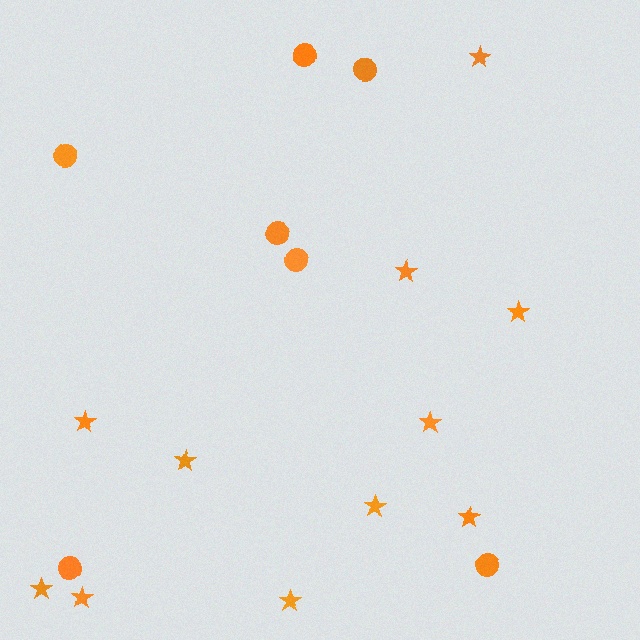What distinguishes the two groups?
There are 2 groups: one group of stars (11) and one group of circles (7).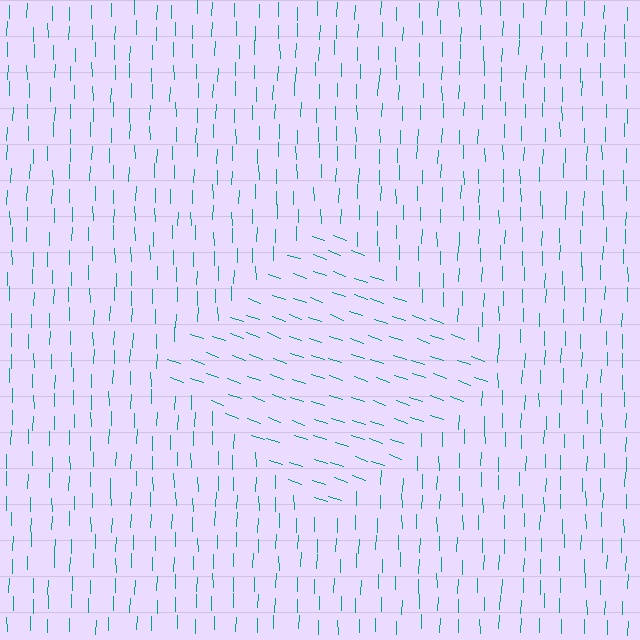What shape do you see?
I see a diamond.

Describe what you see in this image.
The image is filled with small teal line segments. A diamond region in the image has lines oriented differently from the surrounding lines, creating a visible texture boundary.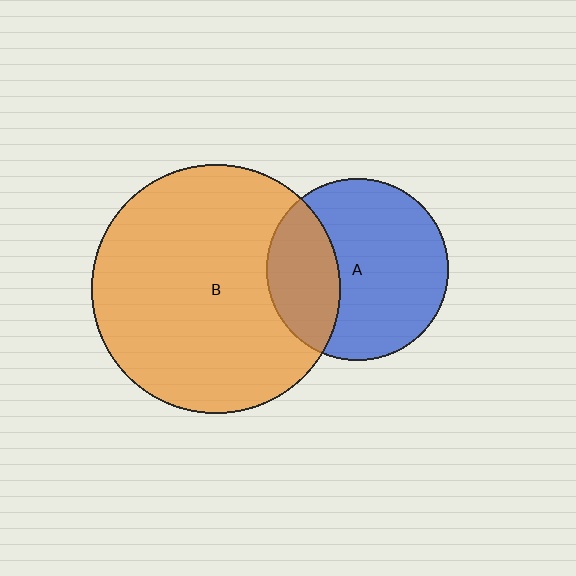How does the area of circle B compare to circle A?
Approximately 1.9 times.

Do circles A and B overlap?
Yes.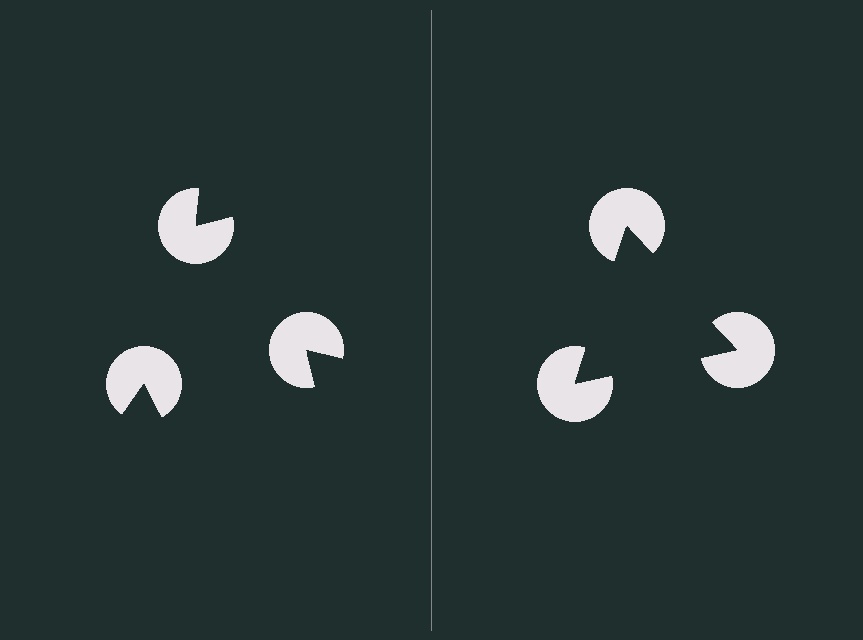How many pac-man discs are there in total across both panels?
6 — 3 on each side.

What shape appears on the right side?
An illusory triangle.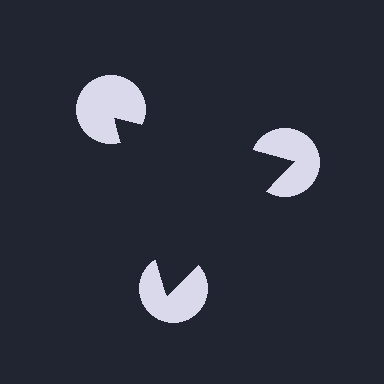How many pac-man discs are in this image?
There are 3 — one at each vertex of the illusory triangle.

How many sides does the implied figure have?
3 sides.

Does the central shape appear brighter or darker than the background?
It typically appears slightly darker than the background, even though no actual brightness change is drawn.